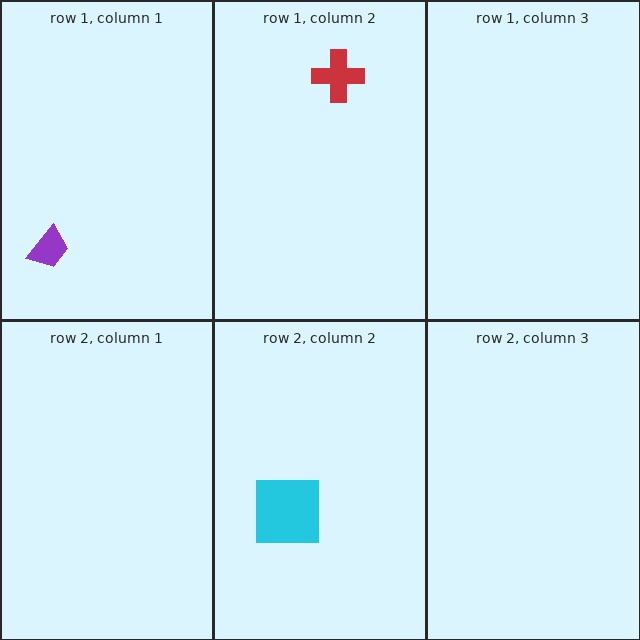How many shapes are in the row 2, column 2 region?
1.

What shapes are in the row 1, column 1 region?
The purple trapezoid.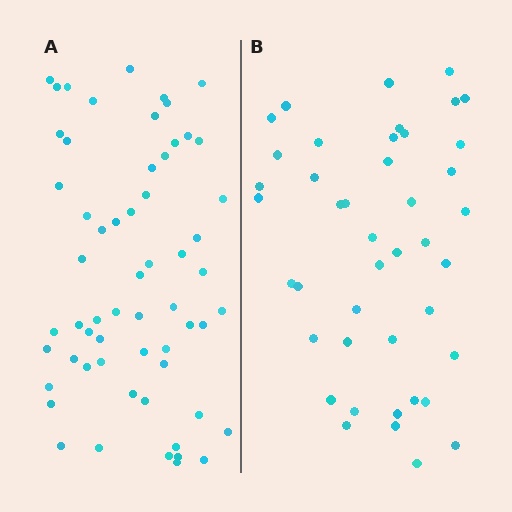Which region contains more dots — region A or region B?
Region A (the left region) has more dots.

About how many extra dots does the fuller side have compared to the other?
Region A has approximately 15 more dots than region B.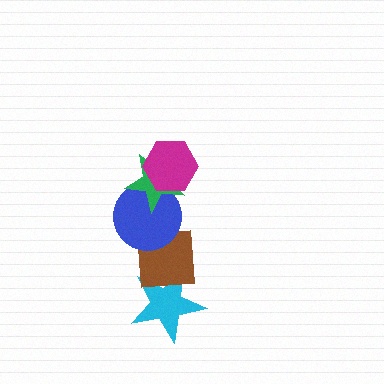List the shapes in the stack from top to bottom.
From top to bottom: the magenta hexagon, the green star, the blue circle, the brown square, the cyan star.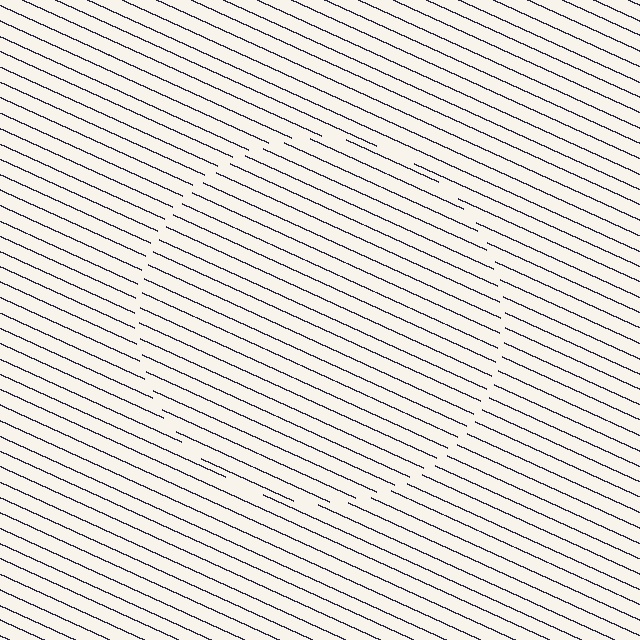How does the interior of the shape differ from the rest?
The interior of the shape contains the same grating, shifted by half a period — the contour is defined by the phase discontinuity where line-ends from the inner and outer gratings abut.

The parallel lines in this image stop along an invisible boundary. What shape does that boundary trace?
An illusory circle. The interior of the shape contains the same grating, shifted by half a period — the contour is defined by the phase discontinuity where line-ends from the inner and outer gratings abut.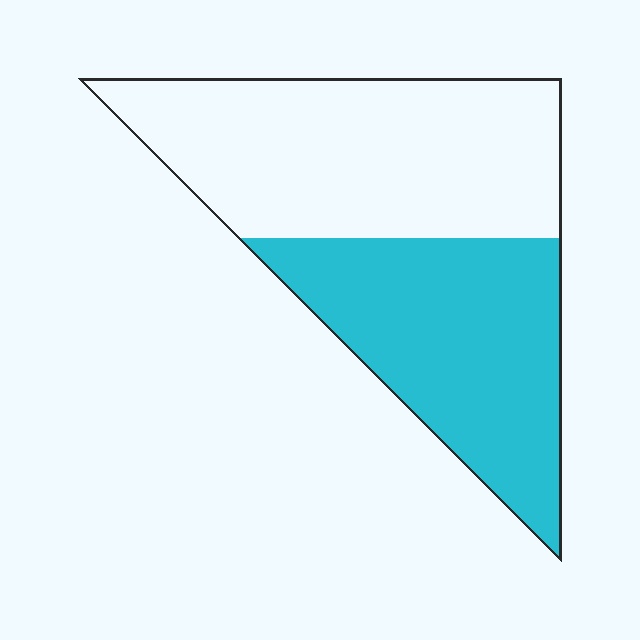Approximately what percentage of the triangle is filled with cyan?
Approximately 45%.